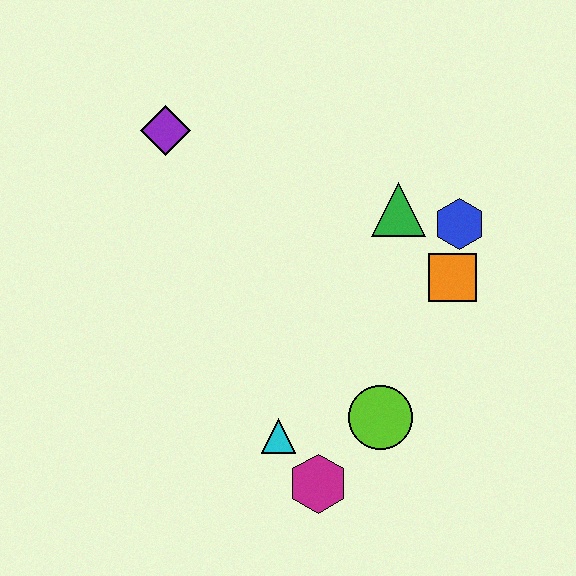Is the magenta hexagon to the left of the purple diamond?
No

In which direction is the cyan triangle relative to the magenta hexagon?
The cyan triangle is above the magenta hexagon.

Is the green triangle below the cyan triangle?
No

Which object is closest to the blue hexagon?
The orange square is closest to the blue hexagon.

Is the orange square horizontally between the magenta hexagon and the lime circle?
No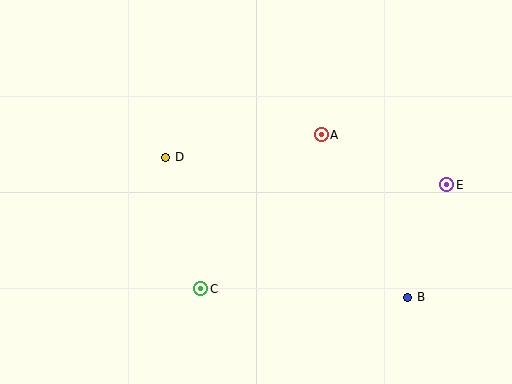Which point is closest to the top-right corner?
Point E is closest to the top-right corner.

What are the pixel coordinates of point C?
Point C is at (201, 289).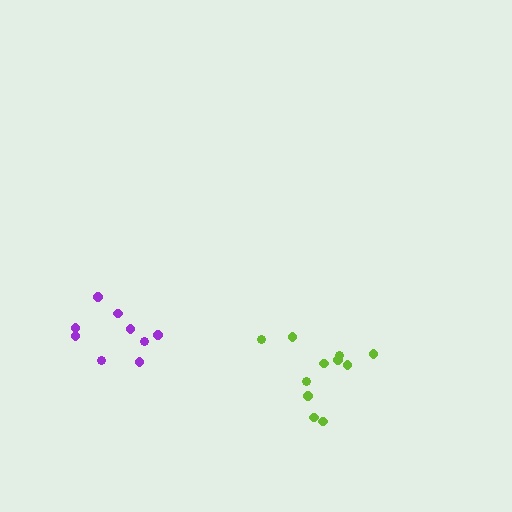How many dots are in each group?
Group 1: 11 dots, Group 2: 9 dots (20 total).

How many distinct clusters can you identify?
There are 2 distinct clusters.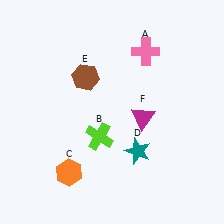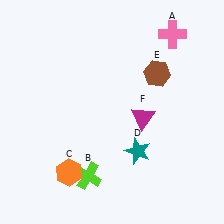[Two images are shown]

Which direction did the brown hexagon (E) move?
The brown hexagon (E) moved right.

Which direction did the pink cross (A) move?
The pink cross (A) moved right.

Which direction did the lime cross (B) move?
The lime cross (B) moved down.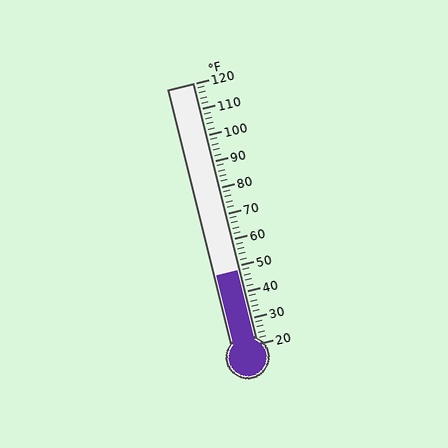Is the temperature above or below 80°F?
The temperature is below 80°F.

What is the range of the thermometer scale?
The thermometer scale ranges from 20°F to 120°F.